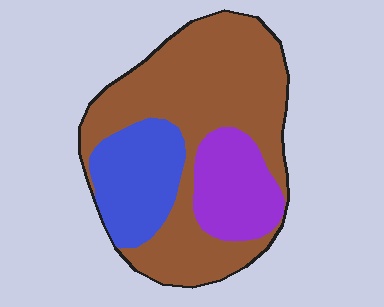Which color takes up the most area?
Brown, at roughly 60%.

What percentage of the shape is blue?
Blue covers around 20% of the shape.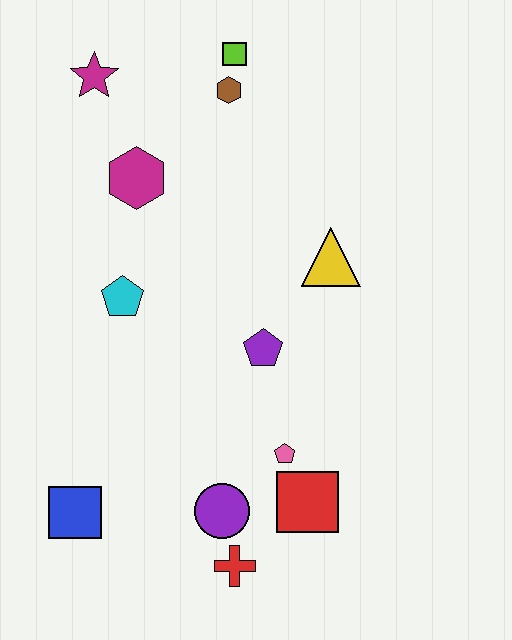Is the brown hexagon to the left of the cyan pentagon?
No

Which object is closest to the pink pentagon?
The red square is closest to the pink pentagon.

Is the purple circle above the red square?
No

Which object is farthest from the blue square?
The lime square is farthest from the blue square.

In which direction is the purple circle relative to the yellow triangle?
The purple circle is below the yellow triangle.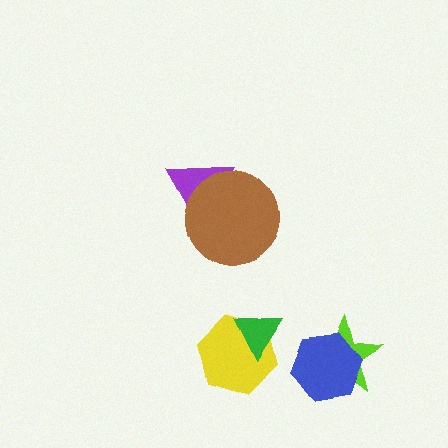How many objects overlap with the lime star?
1 object overlaps with the lime star.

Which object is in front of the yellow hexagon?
The green triangle is in front of the yellow hexagon.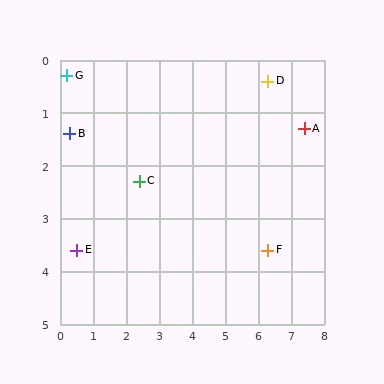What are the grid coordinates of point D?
Point D is at approximately (6.3, 0.4).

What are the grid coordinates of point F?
Point F is at approximately (6.3, 3.6).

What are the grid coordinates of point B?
Point B is at approximately (0.3, 1.4).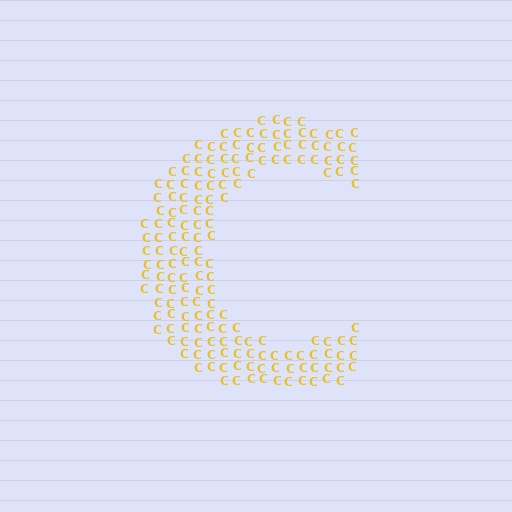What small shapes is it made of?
It is made of small letter C's.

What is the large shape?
The large shape is the letter C.